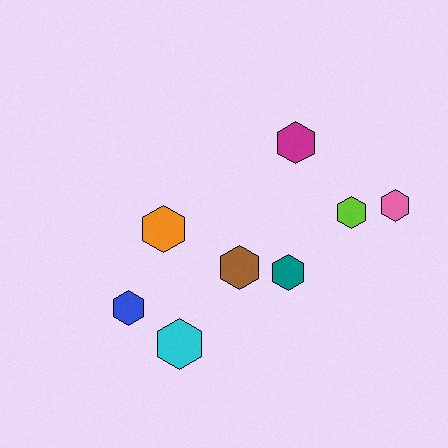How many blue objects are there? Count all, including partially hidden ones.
There is 1 blue object.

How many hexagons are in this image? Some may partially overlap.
There are 8 hexagons.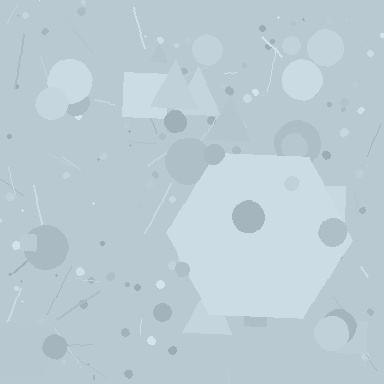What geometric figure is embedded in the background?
A hexagon is embedded in the background.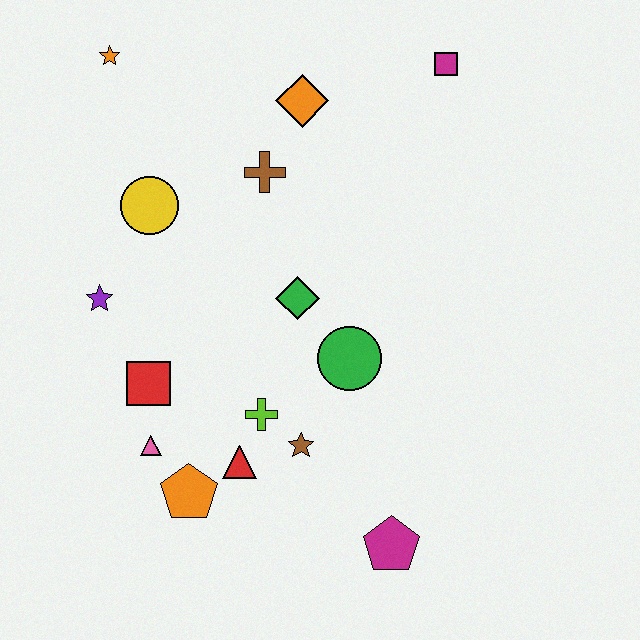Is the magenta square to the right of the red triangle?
Yes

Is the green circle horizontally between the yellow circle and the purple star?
No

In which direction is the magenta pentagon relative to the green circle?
The magenta pentagon is below the green circle.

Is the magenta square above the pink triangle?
Yes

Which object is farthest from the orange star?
The magenta pentagon is farthest from the orange star.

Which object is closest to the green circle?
The green diamond is closest to the green circle.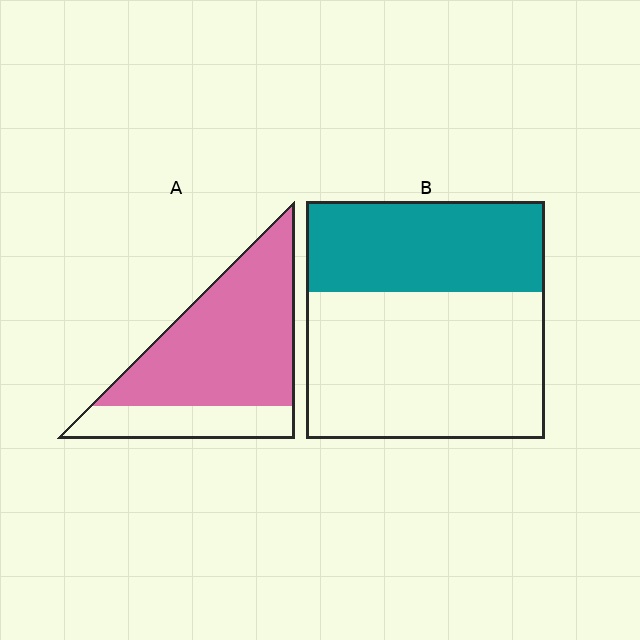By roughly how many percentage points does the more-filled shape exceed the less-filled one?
By roughly 35 percentage points (A over B).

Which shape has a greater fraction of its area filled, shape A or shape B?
Shape A.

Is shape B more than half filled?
No.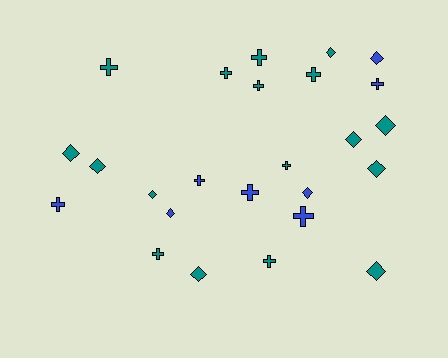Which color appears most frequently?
Teal, with 17 objects.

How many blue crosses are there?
There are 5 blue crosses.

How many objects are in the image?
There are 25 objects.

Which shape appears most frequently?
Cross, with 13 objects.